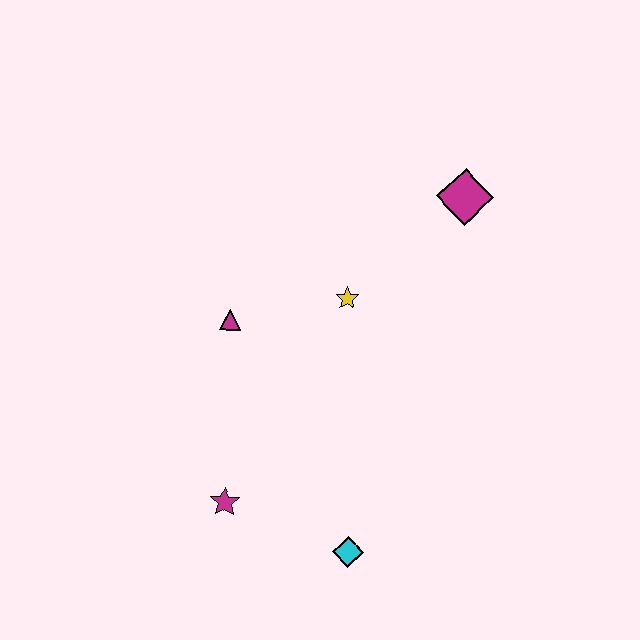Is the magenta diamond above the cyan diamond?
Yes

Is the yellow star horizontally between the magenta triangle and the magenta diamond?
Yes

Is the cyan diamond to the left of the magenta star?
No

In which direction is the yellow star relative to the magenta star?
The yellow star is above the magenta star.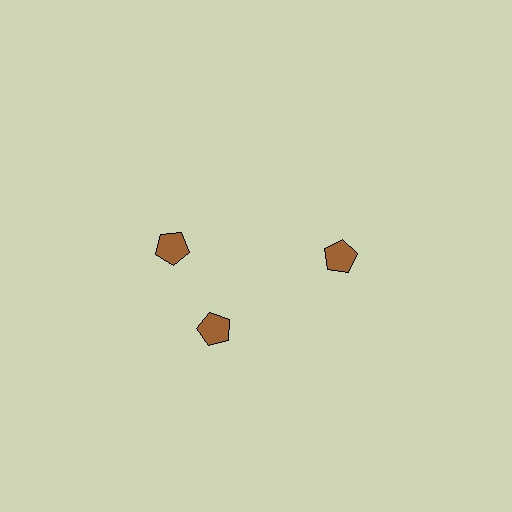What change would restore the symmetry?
The symmetry would be restored by rotating it back into even spacing with its neighbors so that all 3 pentagons sit at equal angles and equal distance from the center.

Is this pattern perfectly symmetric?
No. The 3 brown pentagons are arranged in a ring, but one element near the 11 o'clock position is rotated out of alignment along the ring, breaking the 3-fold rotational symmetry.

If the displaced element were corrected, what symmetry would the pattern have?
It would have 3-fold rotational symmetry — the pattern would map onto itself every 120 degrees.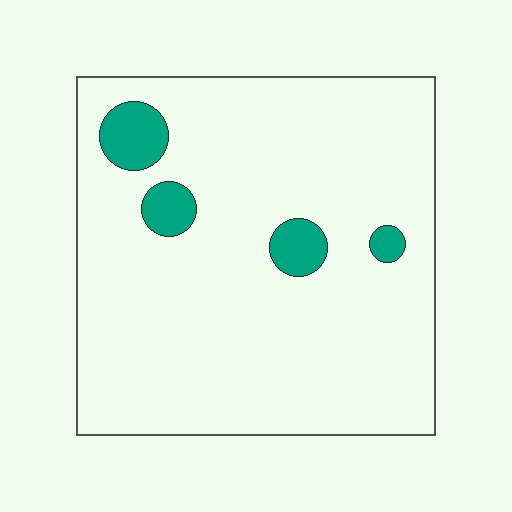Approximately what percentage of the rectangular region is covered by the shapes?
Approximately 10%.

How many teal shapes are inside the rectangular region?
4.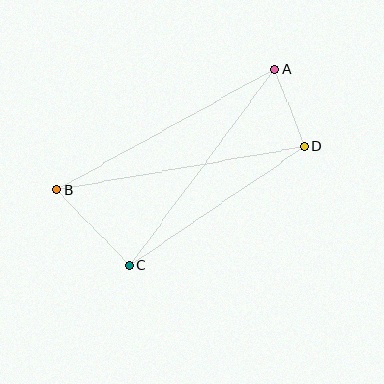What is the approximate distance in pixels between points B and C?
The distance between B and C is approximately 105 pixels.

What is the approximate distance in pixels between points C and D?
The distance between C and D is approximately 212 pixels.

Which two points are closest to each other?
Points A and D are closest to each other.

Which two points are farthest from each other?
Points B and D are farthest from each other.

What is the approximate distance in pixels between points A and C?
The distance between A and C is approximately 244 pixels.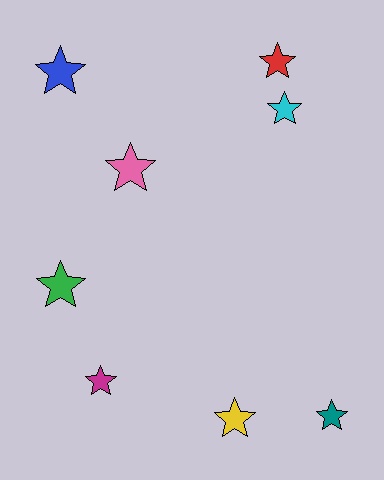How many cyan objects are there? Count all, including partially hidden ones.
There is 1 cyan object.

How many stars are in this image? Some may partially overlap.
There are 8 stars.